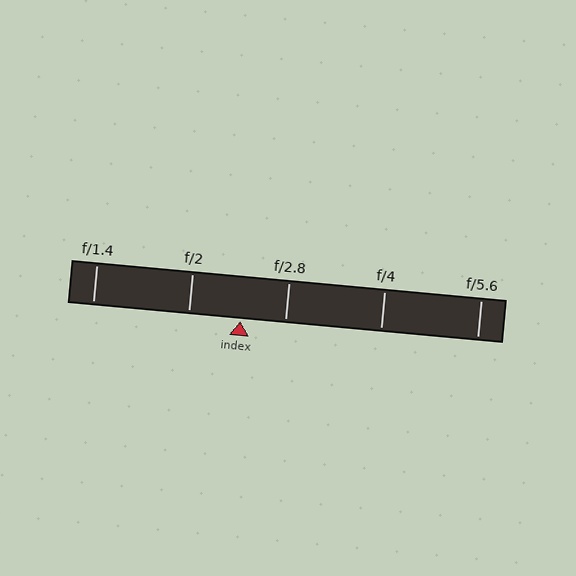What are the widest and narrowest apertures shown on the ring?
The widest aperture shown is f/1.4 and the narrowest is f/5.6.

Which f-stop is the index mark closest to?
The index mark is closest to f/2.8.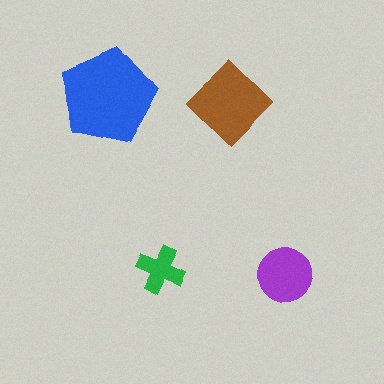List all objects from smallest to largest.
The green cross, the purple circle, the brown diamond, the blue pentagon.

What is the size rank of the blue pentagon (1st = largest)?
1st.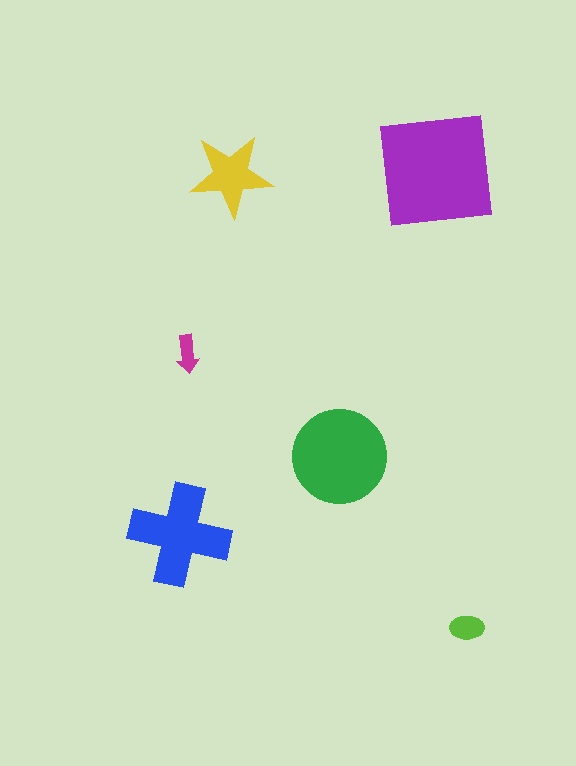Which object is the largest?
The purple square.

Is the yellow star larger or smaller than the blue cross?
Smaller.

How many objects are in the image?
There are 6 objects in the image.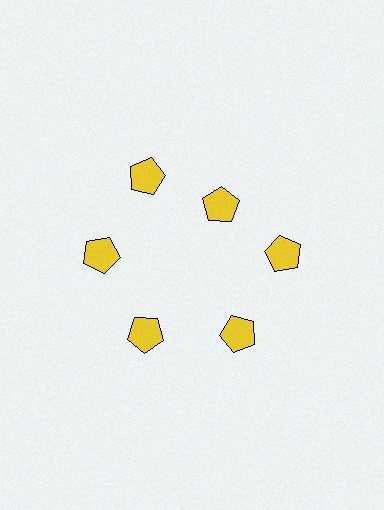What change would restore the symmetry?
The symmetry would be restored by moving it outward, back onto the ring so that all 6 pentagons sit at equal angles and equal distance from the center.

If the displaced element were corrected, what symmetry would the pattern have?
It would have 6-fold rotational symmetry — the pattern would map onto itself every 60 degrees.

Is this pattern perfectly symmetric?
No. The 6 yellow pentagons are arranged in a ring, but one element near the 1 o'clock position is pulled inward toward the center, breaking the 6-fold rotational symmetry.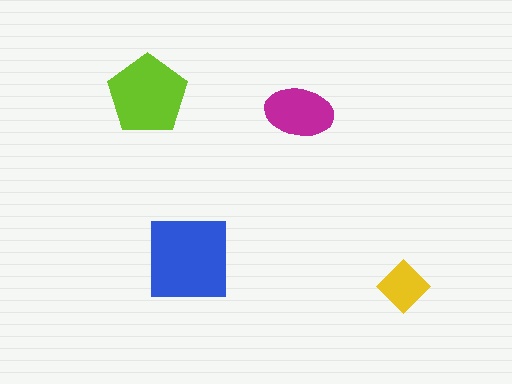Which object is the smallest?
The yellow diamond.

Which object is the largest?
The blue square.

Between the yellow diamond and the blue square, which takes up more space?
The blue square.